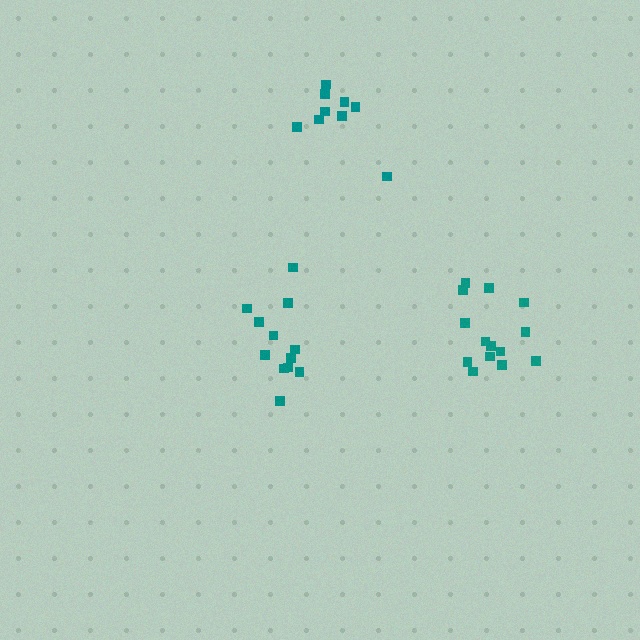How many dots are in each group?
Group 1: 14 dots, Group 2: 9 dots, Group 3: 12 dots (35 total).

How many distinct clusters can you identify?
There are 3 distinct clusters.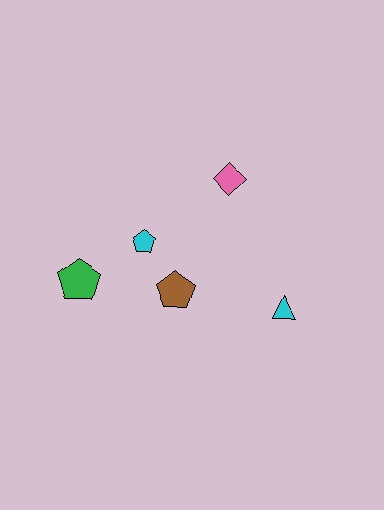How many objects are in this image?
There are 5 objects.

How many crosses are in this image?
There are no crosses.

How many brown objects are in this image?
There is 1 brown object.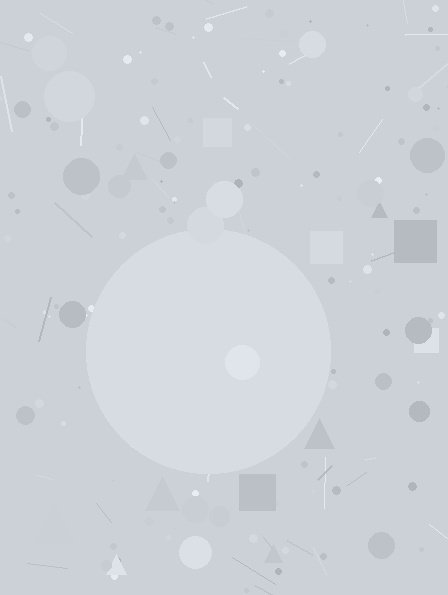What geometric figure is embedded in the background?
A circle is embedded in the background.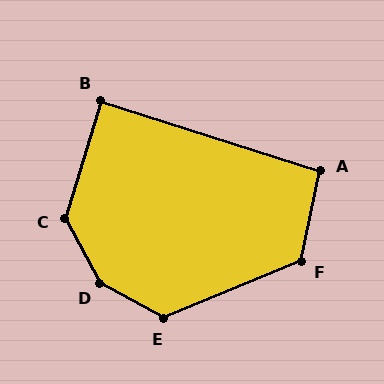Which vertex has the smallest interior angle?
B, at approximately 89 degrees.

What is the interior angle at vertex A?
Approximately 96 degrees (obtuse).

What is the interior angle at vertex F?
Approximately 124 degrees (obtuse).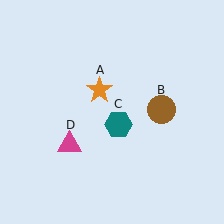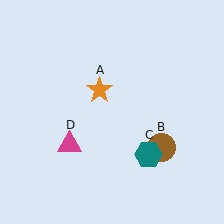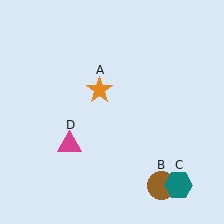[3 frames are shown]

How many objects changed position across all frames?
2 objects changed position: brown circle (object B), teal hexagon (object C).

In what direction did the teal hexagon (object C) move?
The teal hexagon (object C) moved down and to the right.